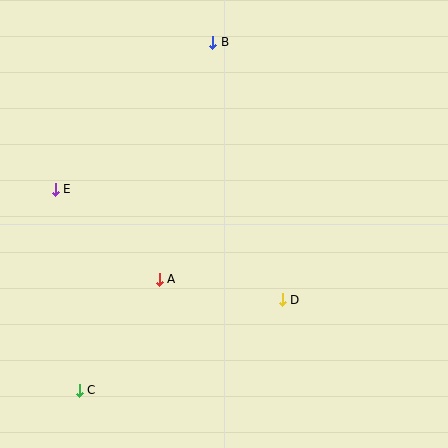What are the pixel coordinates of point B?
Point B is at (213, 42).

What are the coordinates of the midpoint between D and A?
The midpoint between D and A is at (221, 289).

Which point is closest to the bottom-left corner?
Point C is closest to the bottom-left corner.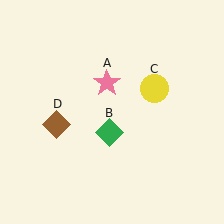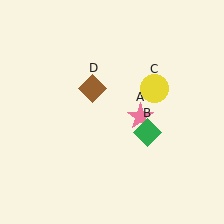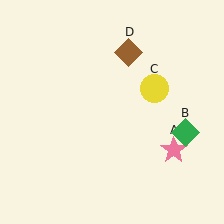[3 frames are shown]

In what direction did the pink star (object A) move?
The pink star (object A) moved down and to the right.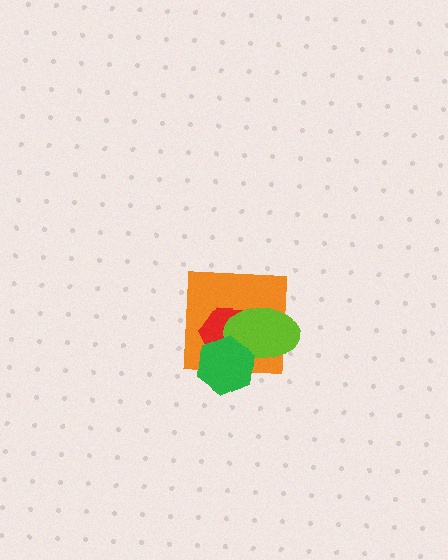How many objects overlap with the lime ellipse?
3 objects overlap with the lime ellipse.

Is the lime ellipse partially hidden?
Yes, it is partially covered by another shape.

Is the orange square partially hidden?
Yes, it is partially covered by another shape.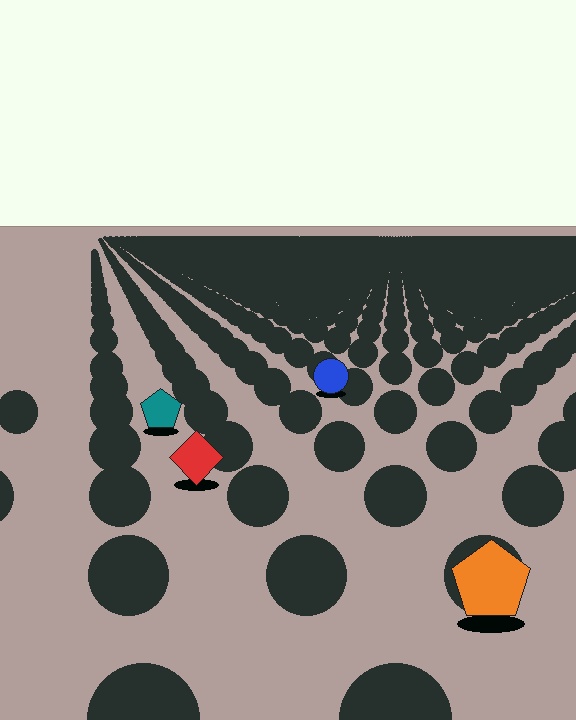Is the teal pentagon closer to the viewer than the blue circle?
Yes. The teal pentagon is closer — you can tell from the texture gradient: the ground texture is coarser near it.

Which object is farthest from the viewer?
The blue circle is farthest from the viewer. It appears smaller and the ground texture around it is denser.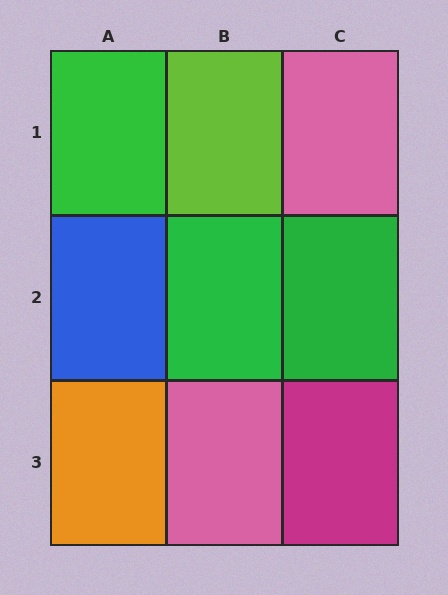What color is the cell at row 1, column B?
Lime.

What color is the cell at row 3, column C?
Magenta.